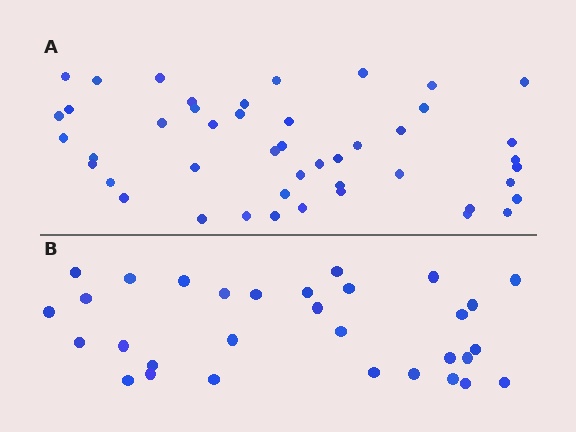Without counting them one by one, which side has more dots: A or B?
Region A (the top region) has more dots.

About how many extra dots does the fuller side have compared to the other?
Region A has approximately 15 more dots than region B.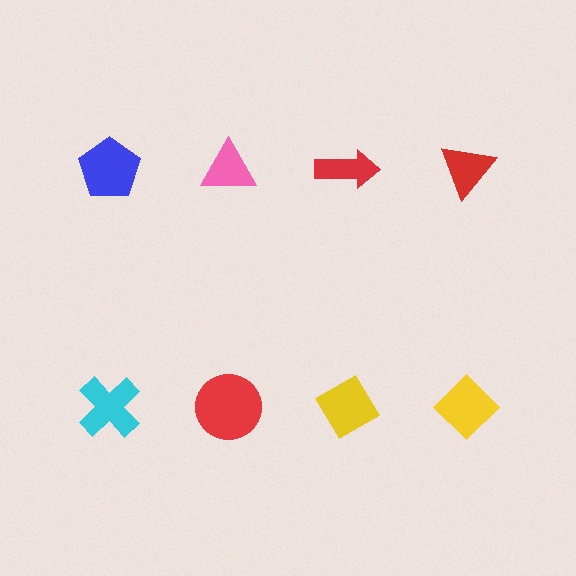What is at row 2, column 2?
A red circle.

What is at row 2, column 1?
A cyan cross.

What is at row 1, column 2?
A pink triangle.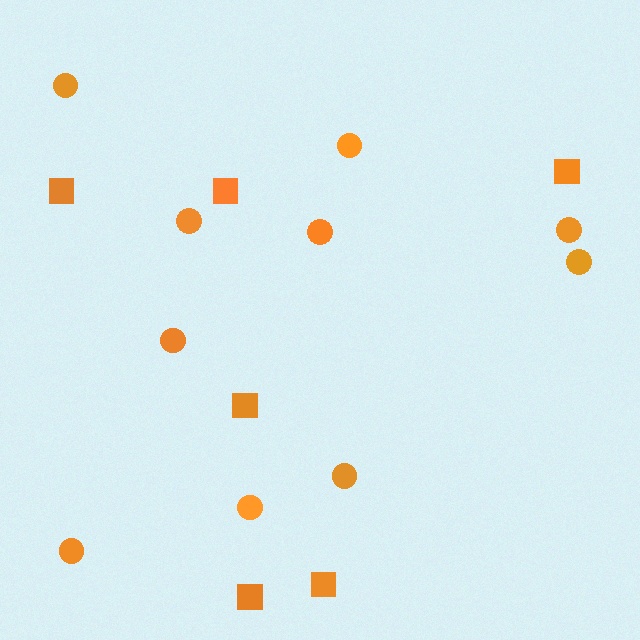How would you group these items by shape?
There are 2 groups: one group of squares (6) and one group of circles (10).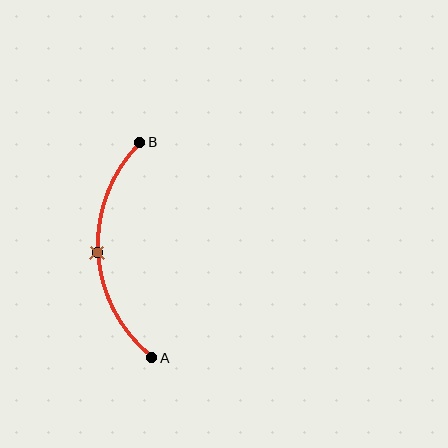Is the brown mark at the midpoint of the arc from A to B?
Yes. The brown mark lies on the arc at equal arc-length from both A and B — it is the arc midpoint.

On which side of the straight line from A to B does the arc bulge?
The arc bulges to the left of the straight line connecting A and B.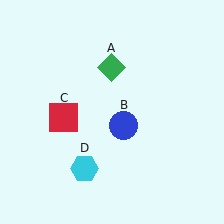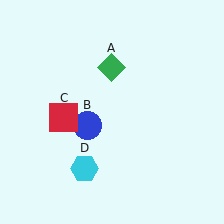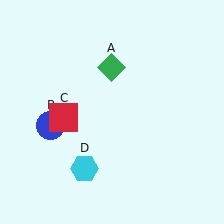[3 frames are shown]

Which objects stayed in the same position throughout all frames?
Green diamond (object A) and red square (object C) and cyan hexagon (object D) remained stationary.